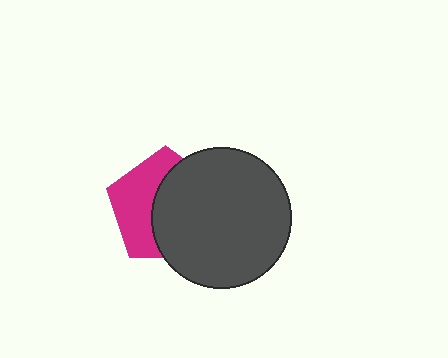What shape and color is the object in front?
The object in front is a dark gray circle.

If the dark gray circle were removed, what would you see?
You would see the complete magenta pentagon.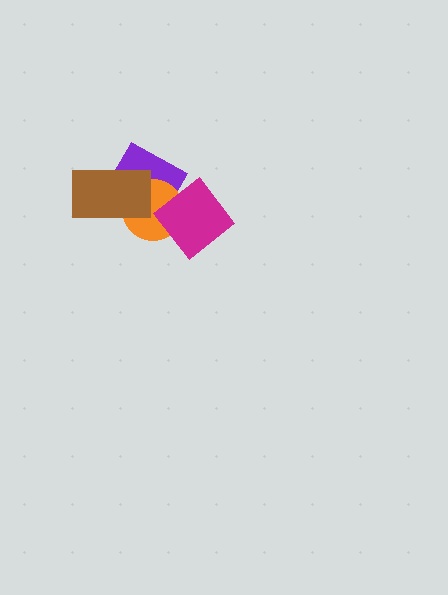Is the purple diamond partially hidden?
Yes, it is partially covered by another shape.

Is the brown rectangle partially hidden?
No, no other shape covers it.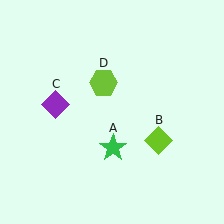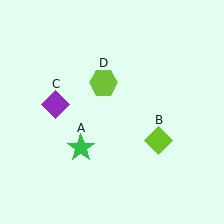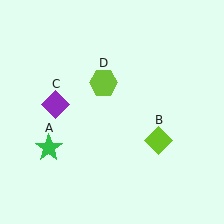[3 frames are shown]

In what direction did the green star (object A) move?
The green star (object A) moved left.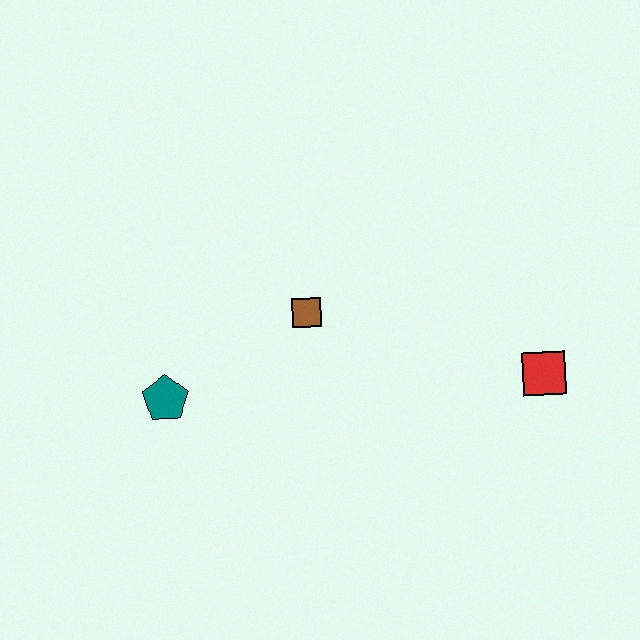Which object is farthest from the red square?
The teal pentagon is farthest from the red square.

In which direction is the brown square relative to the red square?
The brown square is to the left of the red square.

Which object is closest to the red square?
The brown square is closest to the red square.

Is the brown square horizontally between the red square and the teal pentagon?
Yes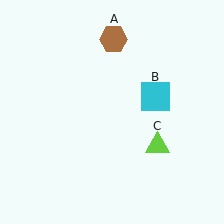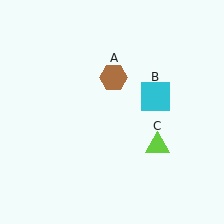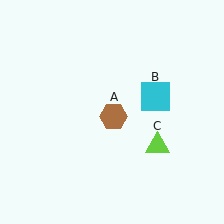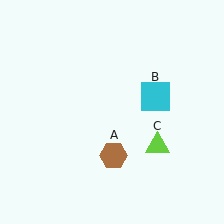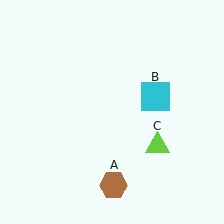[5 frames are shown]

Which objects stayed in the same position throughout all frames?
Cyan square (object B) and lime triangle (object C) remained stationary.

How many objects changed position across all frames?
1 object changed position: brown hexagon (object A).